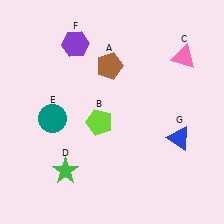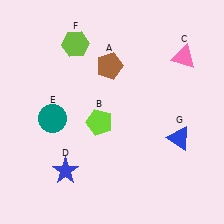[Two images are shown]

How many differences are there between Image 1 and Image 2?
There are 2 differences between the two images.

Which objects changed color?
D changed from green to blue. F changed from purple to lime.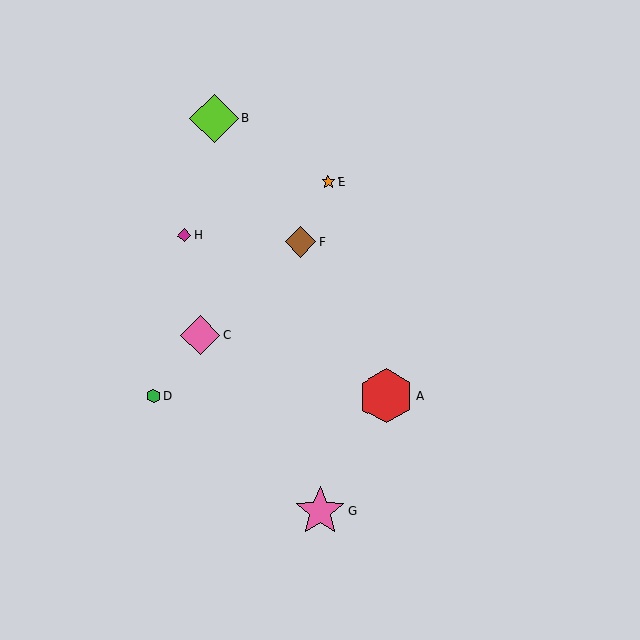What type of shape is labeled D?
Shape D is a green hexagon.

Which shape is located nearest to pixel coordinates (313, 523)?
The pink star (labeled G) at (320, 511) is nearest to that location.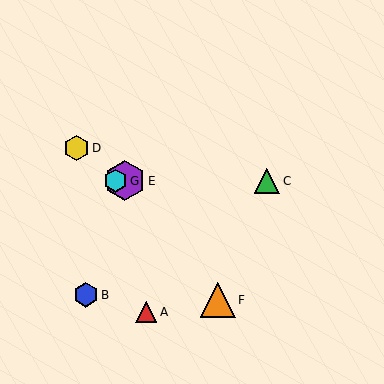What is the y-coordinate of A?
Object A is at y≈312.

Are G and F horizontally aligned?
No, G is at y≈181 and F is at y≈300.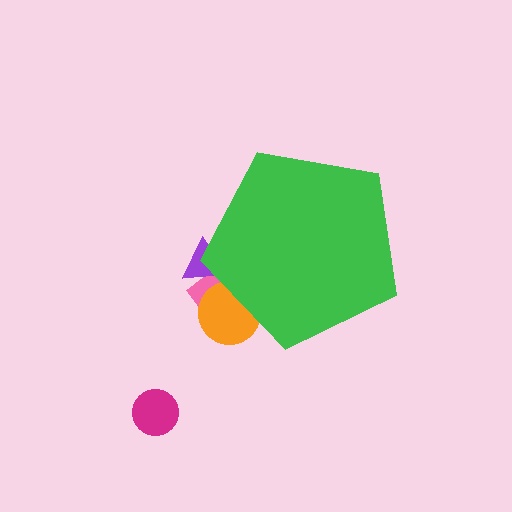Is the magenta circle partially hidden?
No, the magenta circle is fully visible.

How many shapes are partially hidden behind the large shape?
3 shapes are partially hidden.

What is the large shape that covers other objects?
A green pentagon.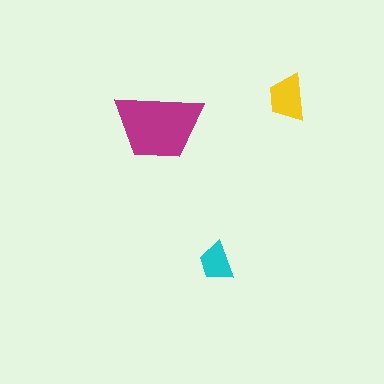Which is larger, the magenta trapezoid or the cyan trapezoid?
The magenta one.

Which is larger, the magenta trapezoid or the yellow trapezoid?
The magenta one.